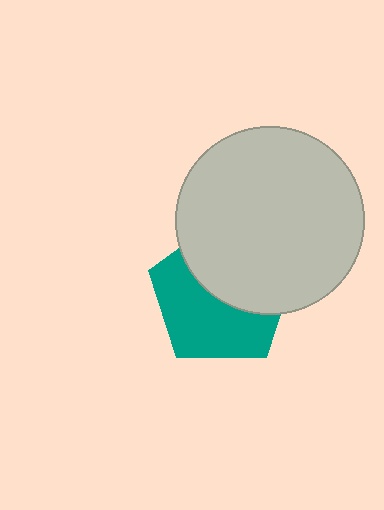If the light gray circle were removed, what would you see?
You would see the complete teal pentagon.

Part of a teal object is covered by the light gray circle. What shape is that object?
It is a pentagon.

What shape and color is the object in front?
The object in front is a light gray circle.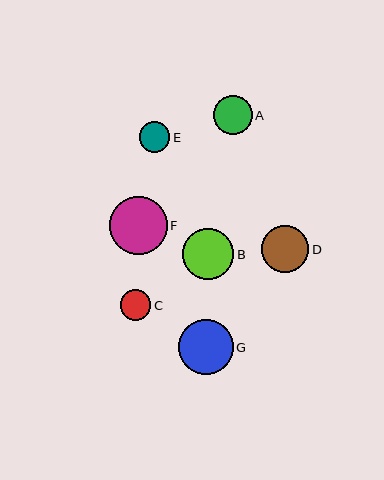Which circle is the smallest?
Circle C is the smallest with a size of approximately 30 pixels.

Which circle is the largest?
Circle F is the largest with a size of approximately 57 pixels.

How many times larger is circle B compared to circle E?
Circle B is approximately 1.7 times the size of circle E.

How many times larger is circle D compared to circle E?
Circle D is approximately 1.5 times the size of circle E.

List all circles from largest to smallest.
From largest to smallest: F, G, B, D, A, E, C.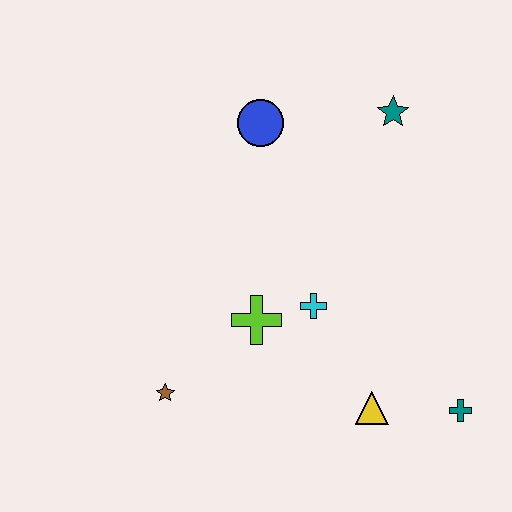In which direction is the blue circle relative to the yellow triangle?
The blue circle is above the yellow triangle.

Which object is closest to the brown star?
The lime cross is closest to the brown star.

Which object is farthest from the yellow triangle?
The blue circle is farthest from the yellow triangle.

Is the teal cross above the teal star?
No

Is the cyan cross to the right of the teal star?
No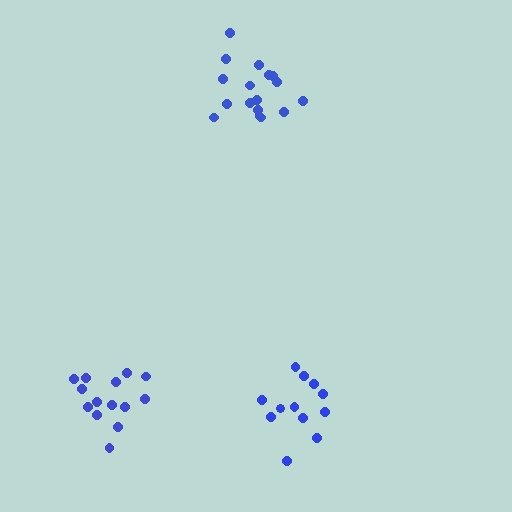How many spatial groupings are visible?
There are 3 spatial groupings.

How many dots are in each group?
Group 1: 17 dots, Group 2: 13 dots, Group 3: 14 dots (44 total).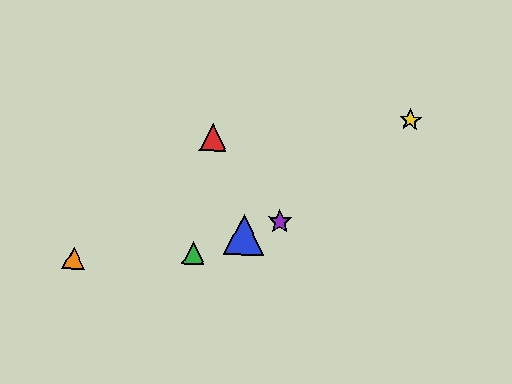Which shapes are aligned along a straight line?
The blue triangle, the green triangle, the purple star are aligned along a straight line.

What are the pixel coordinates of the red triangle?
The red triangle is at (213, 137).